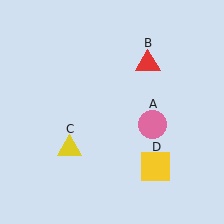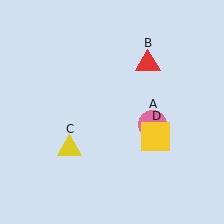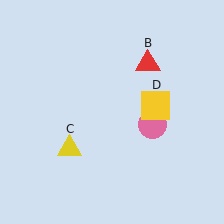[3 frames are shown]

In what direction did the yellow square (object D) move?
The yellow square (object D) moved up.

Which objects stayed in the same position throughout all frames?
Pink circle (object A) and red triangle (object B) and yellow triangle (object C) remained stationary.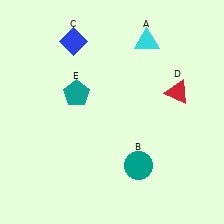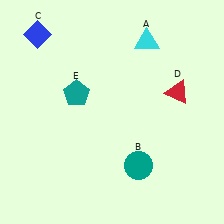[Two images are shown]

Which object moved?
The blue diamond (C) moved left.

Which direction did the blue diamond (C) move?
The blue diamond (C) moved left.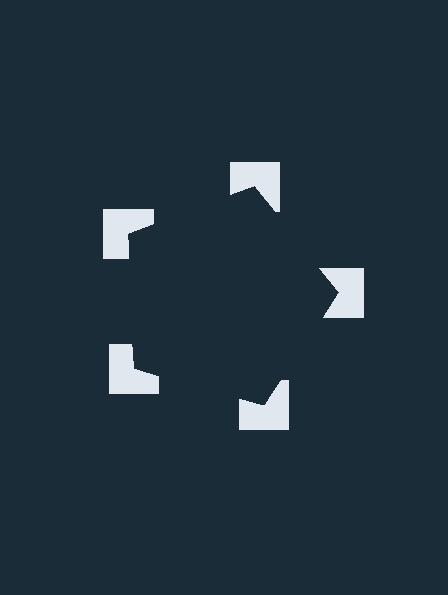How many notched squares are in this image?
There are 5 — one at each vertex of the illusory pentagon.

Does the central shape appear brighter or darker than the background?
It typically appears slightly darker than the background, even though no actual brightness change is drawn.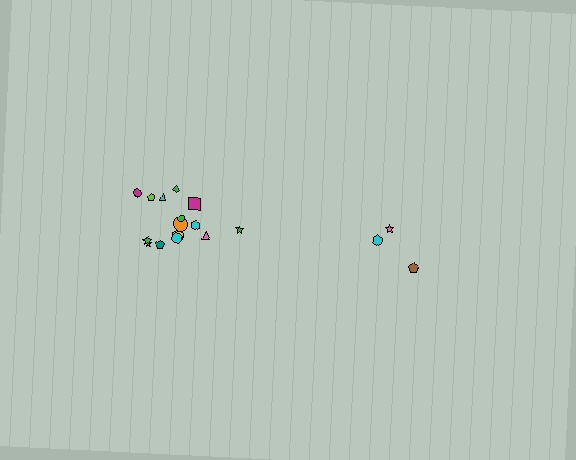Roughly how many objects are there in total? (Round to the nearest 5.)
Roughly 20 objects in total.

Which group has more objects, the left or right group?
The left group.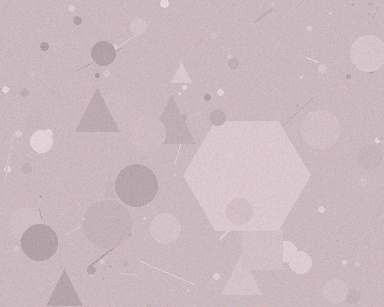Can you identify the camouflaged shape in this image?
The camouflaged shape is a hexagon.